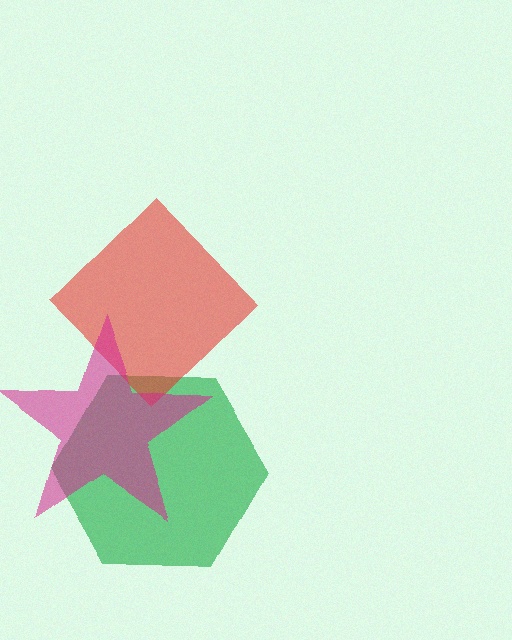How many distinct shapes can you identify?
There are 3 distinct shapes: a green hexagon, a red diamond, a magenta star.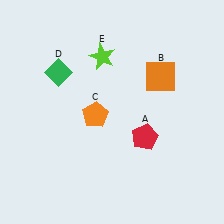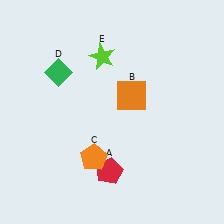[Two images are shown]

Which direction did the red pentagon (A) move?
The red pentagon (A) moved left.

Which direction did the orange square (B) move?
The orange square (B) moved left.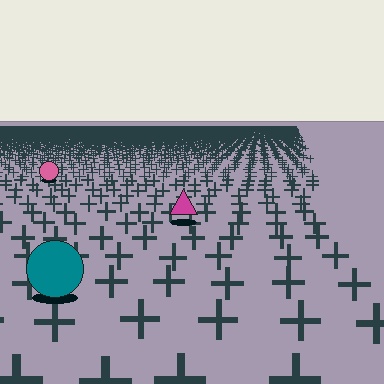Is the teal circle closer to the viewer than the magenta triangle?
Yes. The teal circle is closer — you can tell from the texture gradient: the ground texture is coarser near it.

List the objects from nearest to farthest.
From nearest to farthest: the teal circle, the magenta triangle, the pink circle.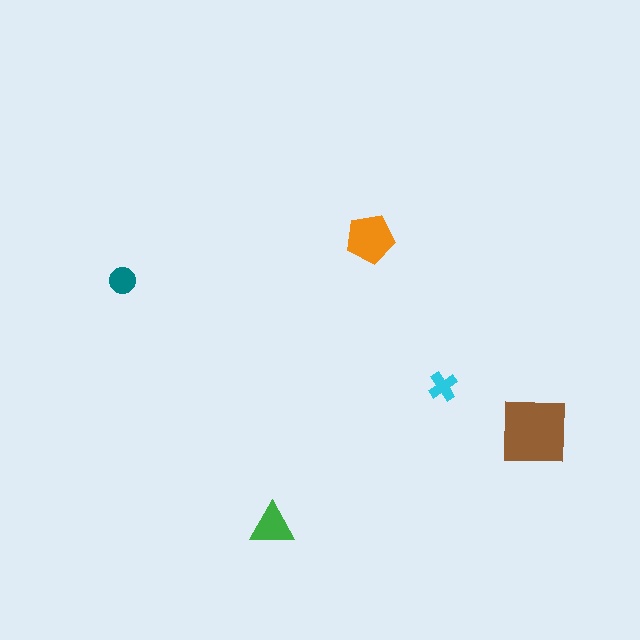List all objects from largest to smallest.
The brown square, the orange pentagon, the green triangle, the teal circle, the cyan cross.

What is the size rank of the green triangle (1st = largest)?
3rd.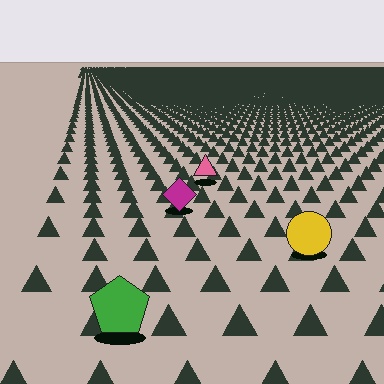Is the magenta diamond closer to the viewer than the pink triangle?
Yes. The magenta diamond is closer — you can tell from the texture gradient: the ground texture is coarser near it.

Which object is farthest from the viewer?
The pink triangle is farthest from the viewer. It appears smaller and the ground texture around it is denser.